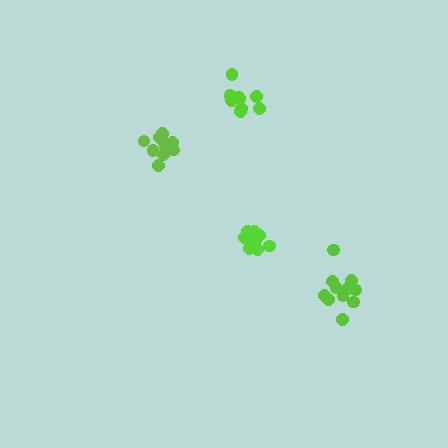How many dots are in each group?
Group 1: 9 dots, Group 2: 10 dots, Group 3: 12 dots, Group 4: 14 dots (45 total).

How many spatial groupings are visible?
There are 4 spatial groupings.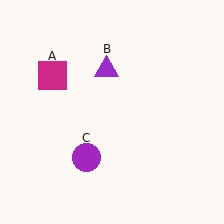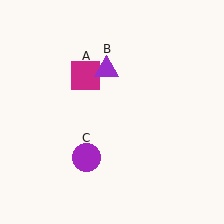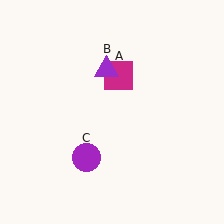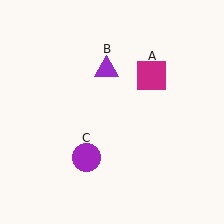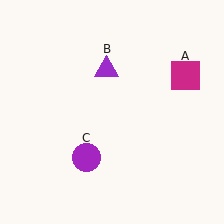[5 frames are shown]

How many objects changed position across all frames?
1 object changed position: magenta square (object A).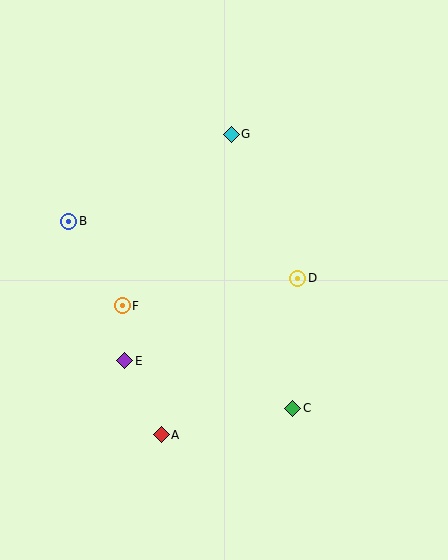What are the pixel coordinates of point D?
Point D is at (298, 278).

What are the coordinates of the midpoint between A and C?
The midpoint between A and C is at (227, 422).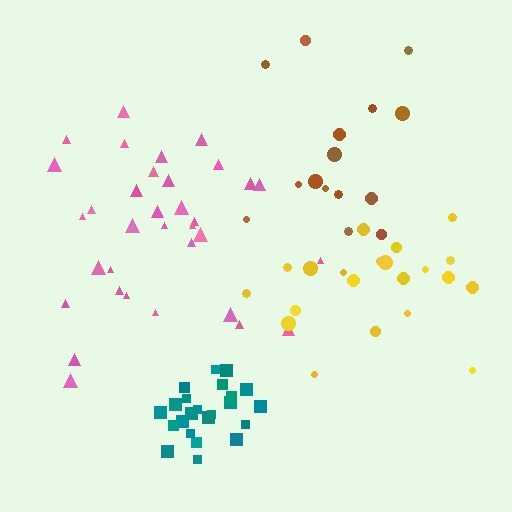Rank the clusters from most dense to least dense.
teal, pink, yellow, brown.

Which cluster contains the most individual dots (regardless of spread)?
Pink (34).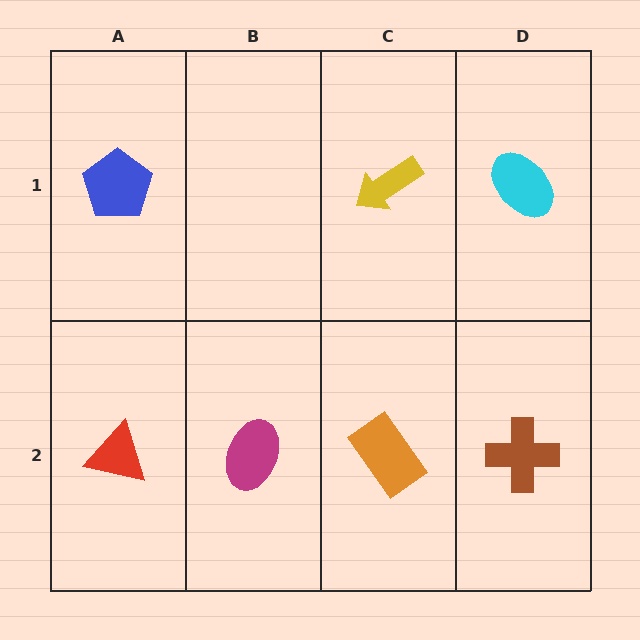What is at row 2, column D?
A brown cross.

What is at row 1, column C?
A yellow arrow.